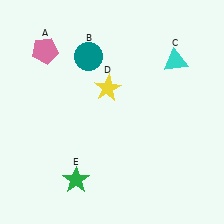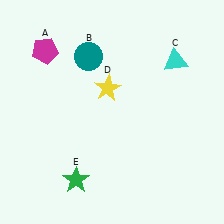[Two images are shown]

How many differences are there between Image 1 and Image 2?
There is 1 difference between the two images.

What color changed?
The pentagon (A) changed from pink in Image 1 to magenta in Image 2.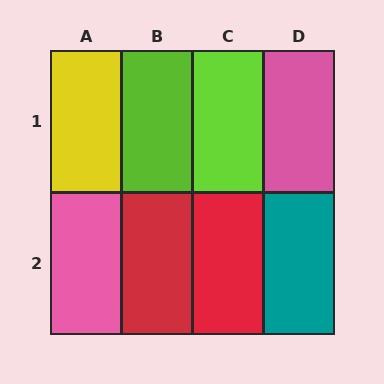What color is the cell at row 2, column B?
Red.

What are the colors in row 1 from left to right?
Yellow, lime, lime, pink.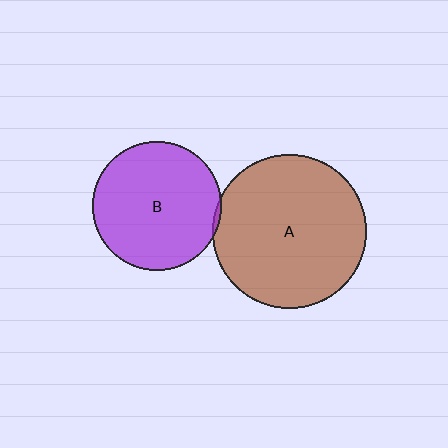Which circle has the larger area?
Circle A (brown).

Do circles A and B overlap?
Yes.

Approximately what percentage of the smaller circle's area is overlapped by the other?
Approximately 5%.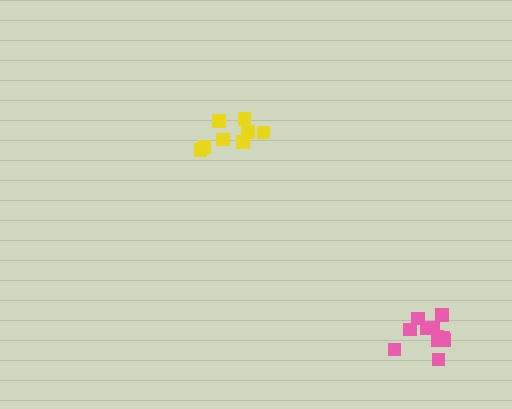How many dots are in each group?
Group 1: 8 dots, Group 2: 11 dots (19 total).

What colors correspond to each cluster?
The clusters are colored: yellow, pink.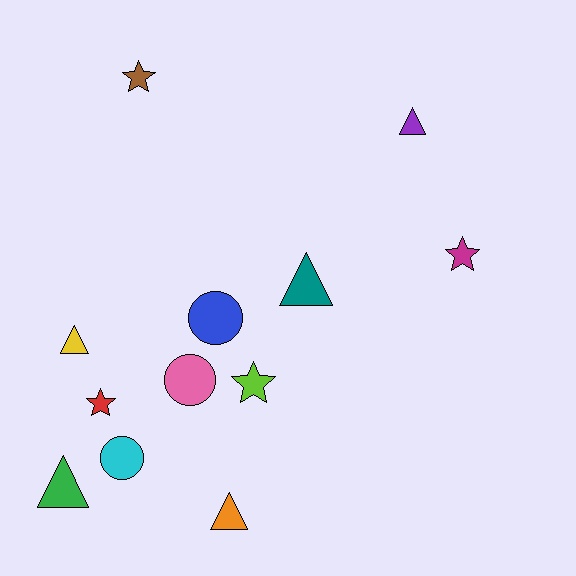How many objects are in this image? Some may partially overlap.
There are 12 objects.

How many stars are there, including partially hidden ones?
There are 4 stars.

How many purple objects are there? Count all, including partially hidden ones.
There is 1 purple object.